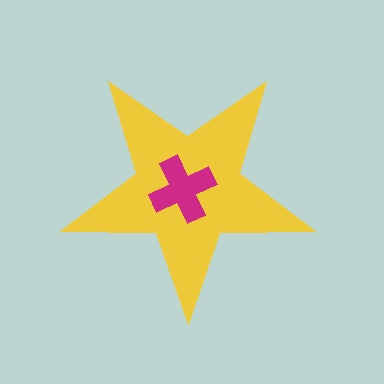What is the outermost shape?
The yellow star.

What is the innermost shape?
The magenta cross.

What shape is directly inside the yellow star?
The magenta cross.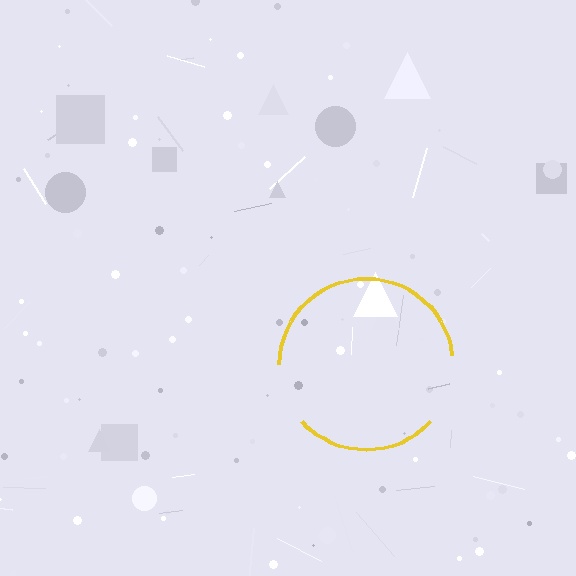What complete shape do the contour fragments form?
The contour fragments form a circle.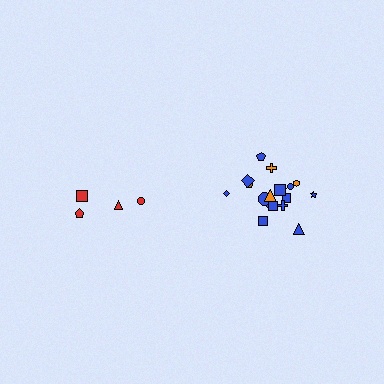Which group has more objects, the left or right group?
The right group.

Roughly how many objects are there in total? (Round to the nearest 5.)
Roughly 20 objects in total.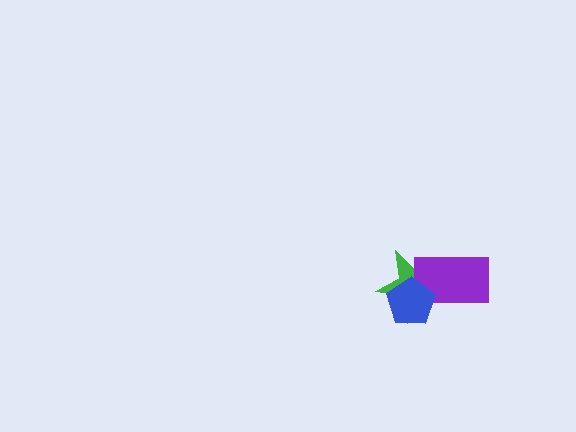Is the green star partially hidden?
Yes, it is partially covered by another shape.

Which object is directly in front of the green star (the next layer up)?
The purple rectangle is directly in front of the green star.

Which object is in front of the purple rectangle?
The blue pentagon is in front of the purple rectangle.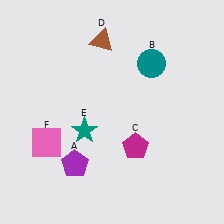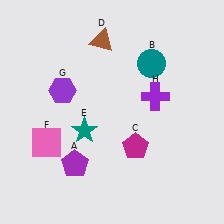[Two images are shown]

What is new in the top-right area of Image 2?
A purple cross (H) was added in the top-right area of Image 2.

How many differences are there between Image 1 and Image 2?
There are 2 differences between the two images.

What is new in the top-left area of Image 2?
A purple hexagon (G) was added in the top-left area of Image 2.